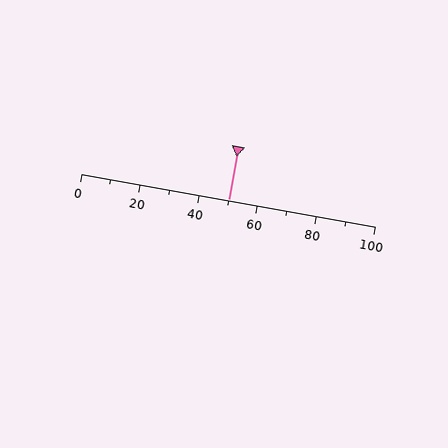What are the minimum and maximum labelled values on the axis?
The axis runs from 0 to 100.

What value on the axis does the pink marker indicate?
The marker indicates approximately 50.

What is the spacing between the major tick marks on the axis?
The major ticks are spaced 20 apart.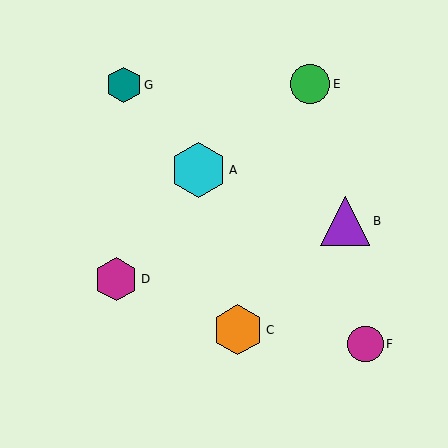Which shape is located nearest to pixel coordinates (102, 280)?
The magenta hexagon (labeled D) at (116, 279) is nearest to that location.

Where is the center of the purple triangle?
The center of the purple triangle is at (345, 221).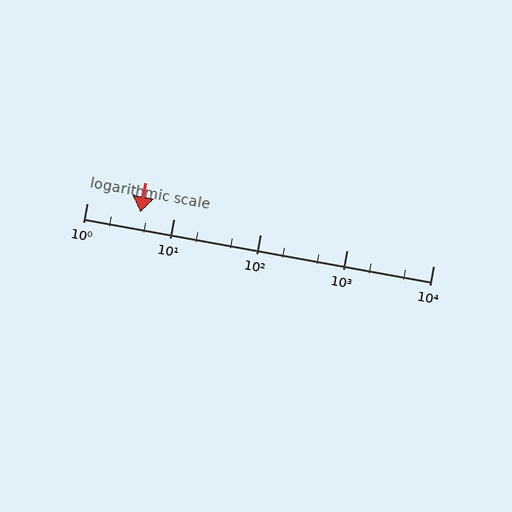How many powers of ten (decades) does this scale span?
The scale spans 4 decades, from 1 to 10000.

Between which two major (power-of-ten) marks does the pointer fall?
The pointer is between 1 and 10.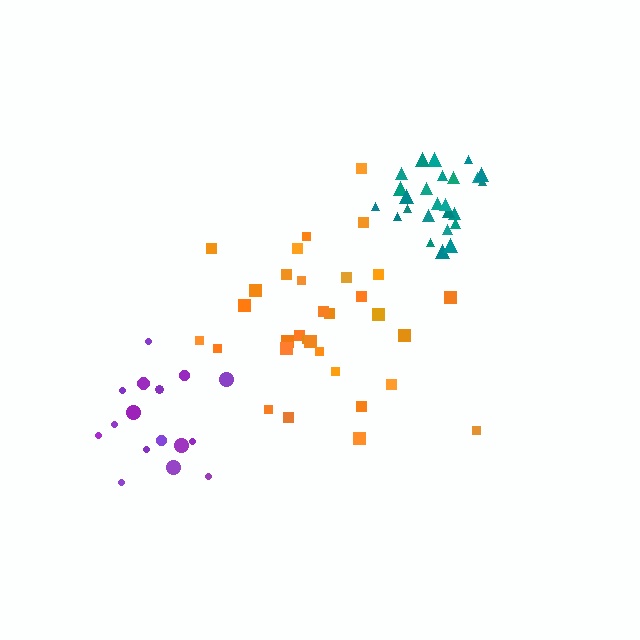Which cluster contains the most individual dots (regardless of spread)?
Orange (32).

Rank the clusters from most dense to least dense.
teal, purple, orange.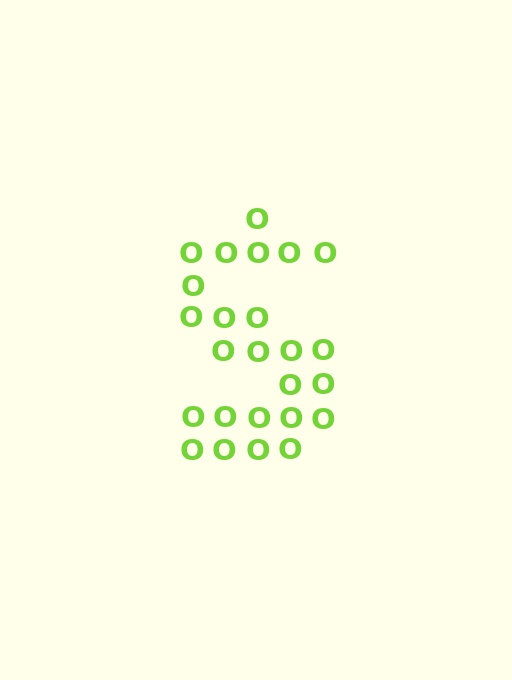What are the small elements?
The small elements are letter O's.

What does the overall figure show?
The overall figure shows the letter S.